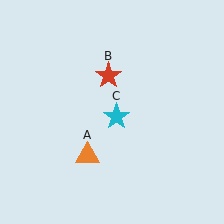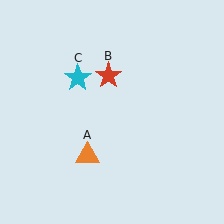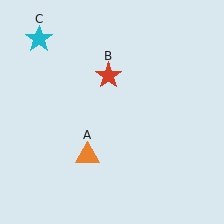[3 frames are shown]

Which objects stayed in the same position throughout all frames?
Orange triangle (object A) and red star (object B) remained stationary.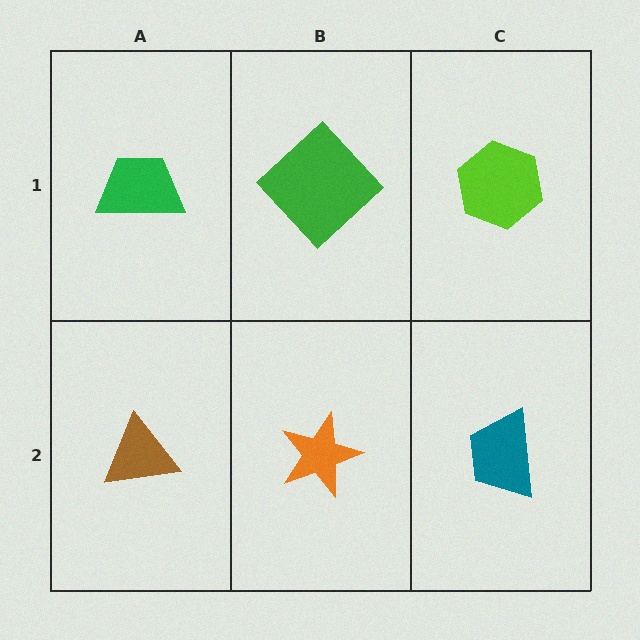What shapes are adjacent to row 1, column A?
A brown triangle (row 2, column A), a green diamond (row 1, column B).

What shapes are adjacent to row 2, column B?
A green diamond (row 1, column B), a brown triangle (row 2, column A), a teal trapezoid (row 2, column C).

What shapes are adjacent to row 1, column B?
An orange star (row 2, column B), a green trapezoid (row 1, column A), a lime hexagon (row 1, column C).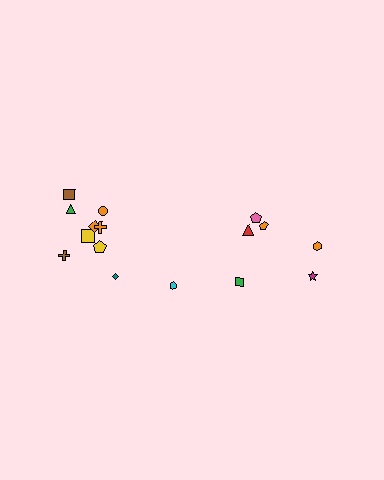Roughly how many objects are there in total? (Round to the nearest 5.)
Roughly 15 objects in total.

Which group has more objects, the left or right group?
The left group.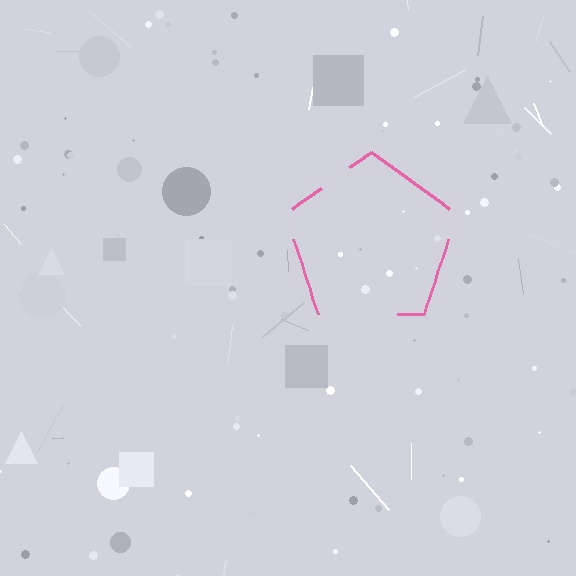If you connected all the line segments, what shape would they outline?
They would outline a pentagon.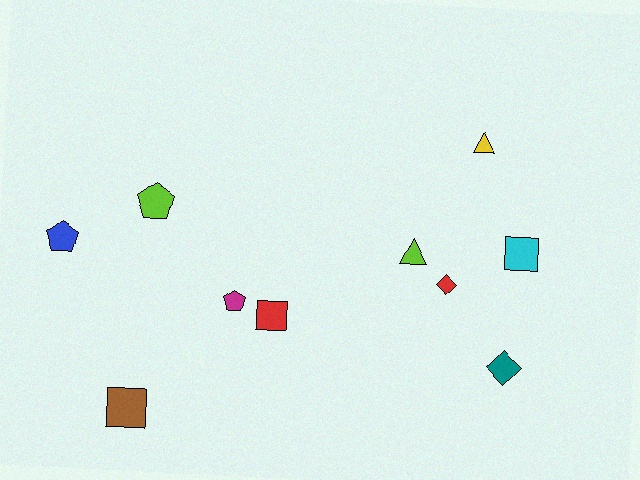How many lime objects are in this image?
There are 2 lime objects.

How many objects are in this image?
There are 10 objects.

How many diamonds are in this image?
There are 2 diamonds.